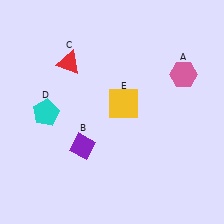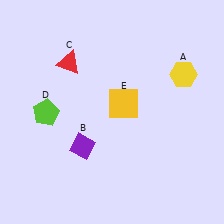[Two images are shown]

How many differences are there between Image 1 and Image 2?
There are 2 differences between the two images.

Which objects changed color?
A changed from pink to yellow. D changed from cyan to lime.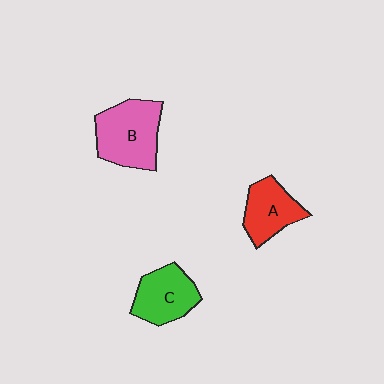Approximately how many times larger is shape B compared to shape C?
Approximately 1.3 times.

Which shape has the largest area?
Shape B (pink).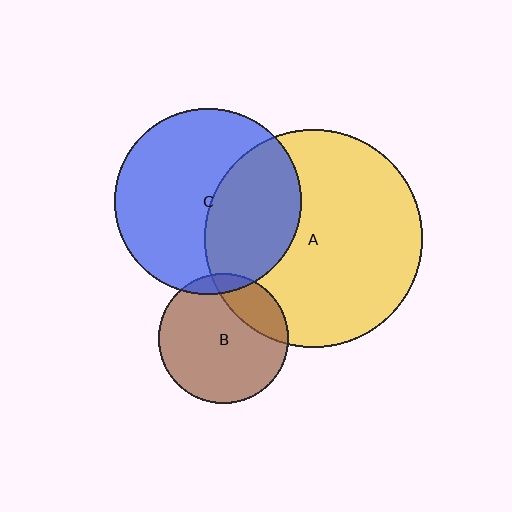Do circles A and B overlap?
Yes.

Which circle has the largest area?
Circle A (yellow).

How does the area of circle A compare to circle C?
Approximately 1.4 times.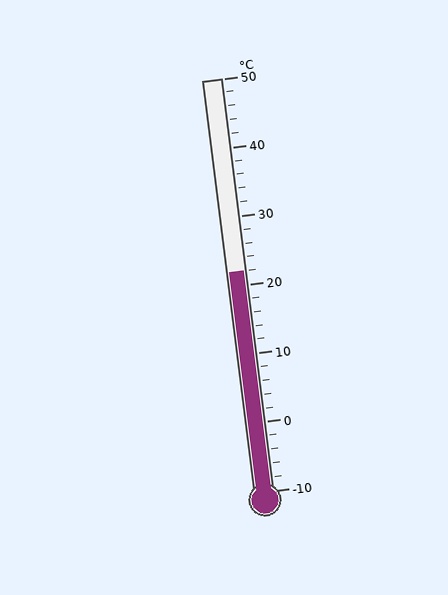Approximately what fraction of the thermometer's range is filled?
The thermometer is filled to approximately 55% of its range.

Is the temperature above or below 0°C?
The temperature is above 0°C.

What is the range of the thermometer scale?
The thermometer scale ranges from -10°C to 50°C.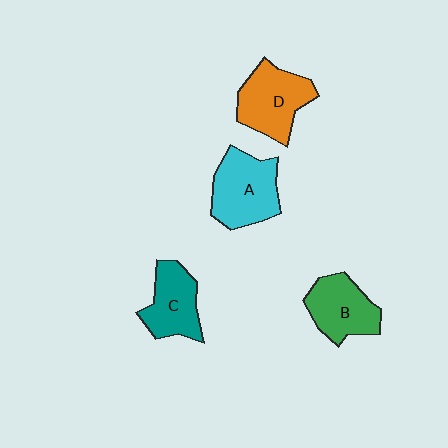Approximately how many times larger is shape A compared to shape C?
Approximately 1.3 times.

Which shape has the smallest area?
Shape C (teal).